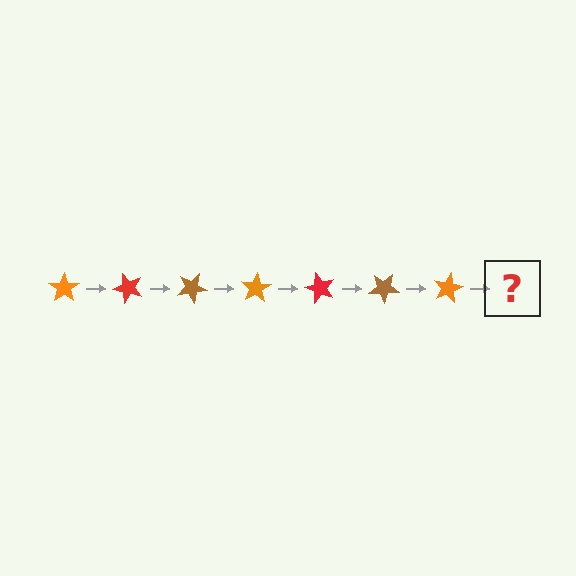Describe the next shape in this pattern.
It should be a red star, rotated 350 degrees from the start.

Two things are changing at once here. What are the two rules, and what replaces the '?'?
The two rules are that it rotates 50 degrees each step and the color cycles through orange, red, and brown. The '?' should be a red star, rotated 350 degrees from the start.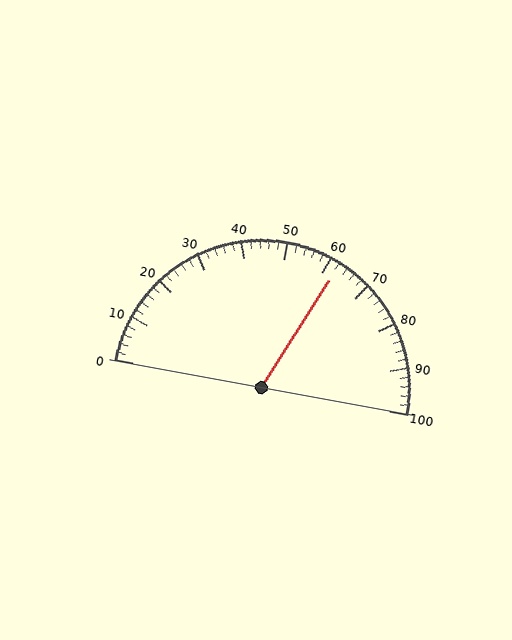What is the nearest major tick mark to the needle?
The nearest major tick mark is 60.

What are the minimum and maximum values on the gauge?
The gauge ranges from 0 to 100.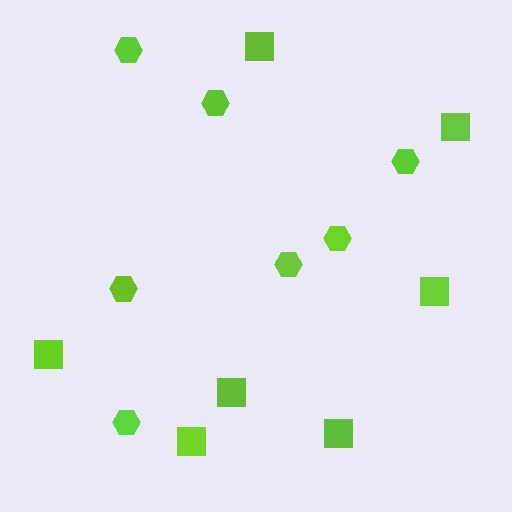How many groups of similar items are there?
There are 2 groups: one group of hexagons (7) and one group of squares (7).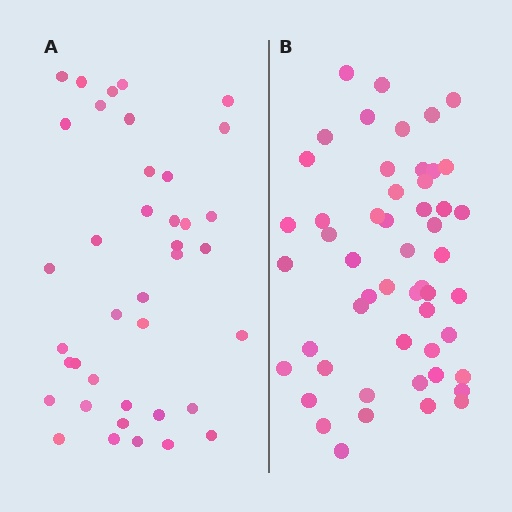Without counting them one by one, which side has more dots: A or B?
Region B (the right region) has more dots.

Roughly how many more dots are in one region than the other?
Region B has approximately 15 more dots than region A.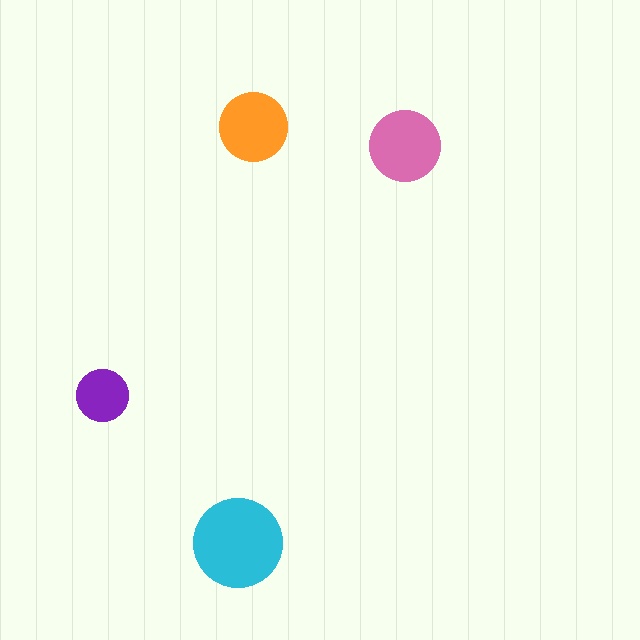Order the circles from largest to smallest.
the cyan one, the pink one, the orange one, the purple one.